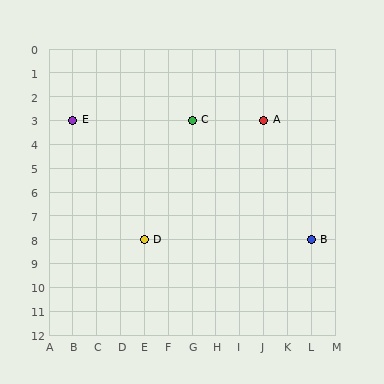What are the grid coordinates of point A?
Point A is at grid coordinates (J, 3).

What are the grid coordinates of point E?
Point E is at grid coordinates (B, 3).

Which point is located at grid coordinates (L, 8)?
Point B is at (L, 8).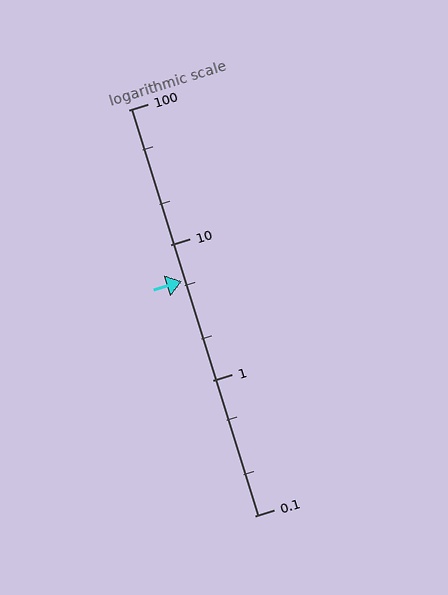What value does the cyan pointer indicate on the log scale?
The pointer indicates approximately 5.4.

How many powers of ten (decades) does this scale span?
The scale spans 3 decades, from 0.1 to 100.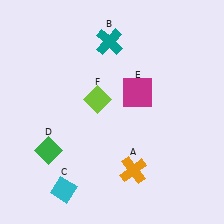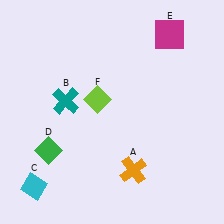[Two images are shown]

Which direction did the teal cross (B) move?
The teal cross (B) moved down.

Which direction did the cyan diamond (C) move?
The cyan diamond (C) moved left.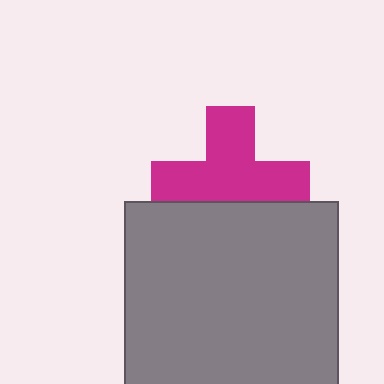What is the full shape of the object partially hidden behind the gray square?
The partially hidden object is a magenta cross.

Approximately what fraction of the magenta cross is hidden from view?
Roughly 31% of the magenta cross is hidden behind the gray square.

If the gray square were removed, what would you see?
You would see the complete magenta cross.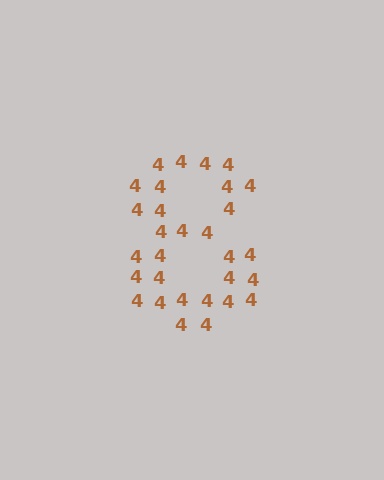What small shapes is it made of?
It is made of small digit 4's.